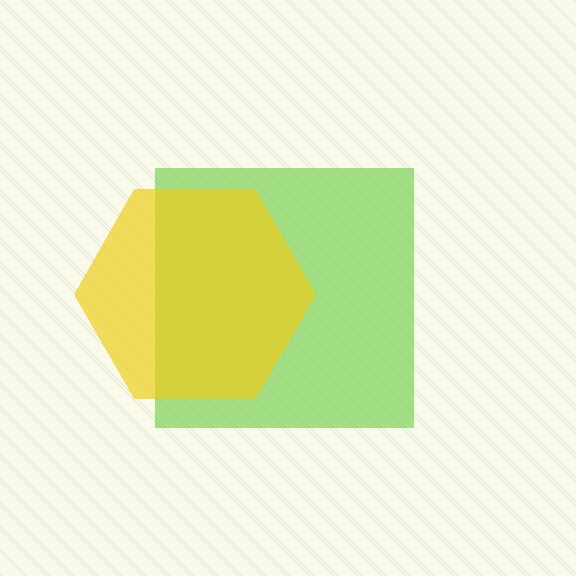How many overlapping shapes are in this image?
There are 2 overlapping shapes in the image.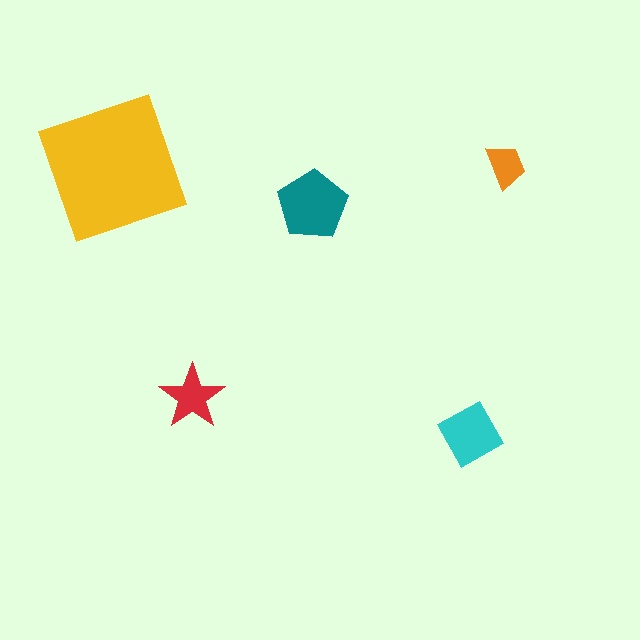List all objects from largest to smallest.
The yellow square, the teal pentagon, the cyan diamond, the red star, the orange trapezoid.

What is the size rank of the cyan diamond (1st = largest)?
3rd.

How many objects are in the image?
There are 5 objects in the image.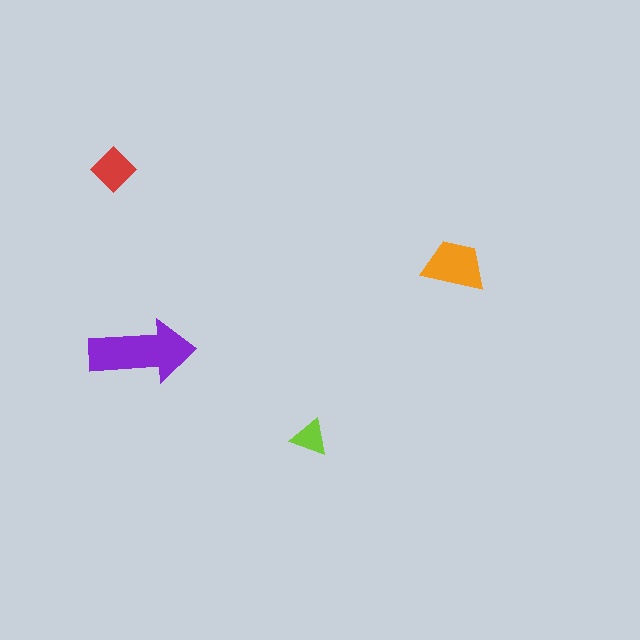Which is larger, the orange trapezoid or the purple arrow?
The purple arrow.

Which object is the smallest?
The lime triangle.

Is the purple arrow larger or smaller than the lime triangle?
Larger.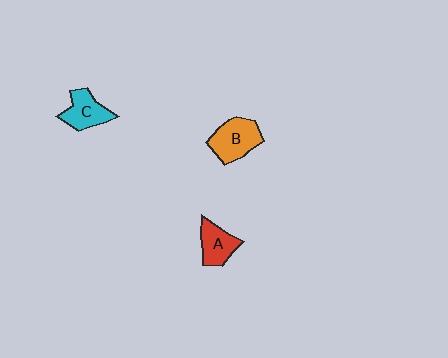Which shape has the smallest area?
Shape A (red).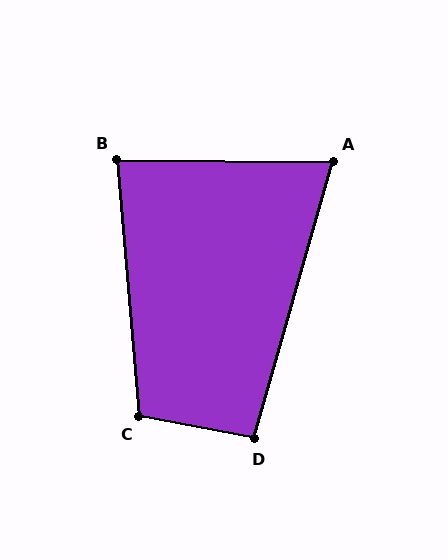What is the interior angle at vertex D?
Approximately 95 degrees (obtuse).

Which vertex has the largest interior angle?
C, at approximately 106 degrees.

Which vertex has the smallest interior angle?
A, at approximately 74 degrees.